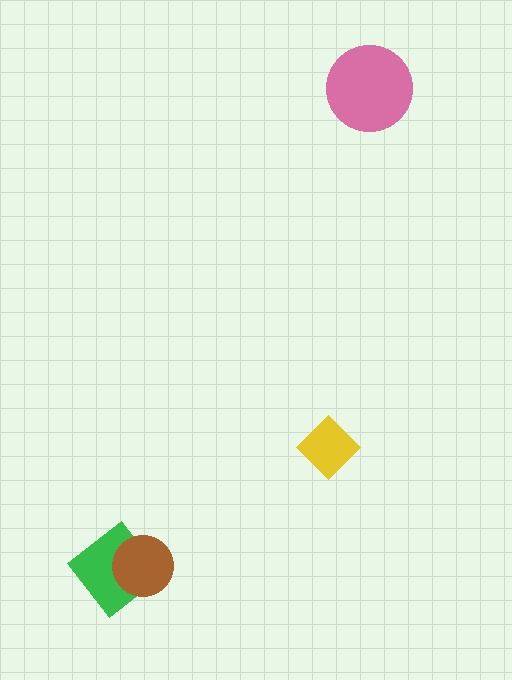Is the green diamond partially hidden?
Yes, it is partially covered by another shape.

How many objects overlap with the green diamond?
1 object overlaps with the green diamond.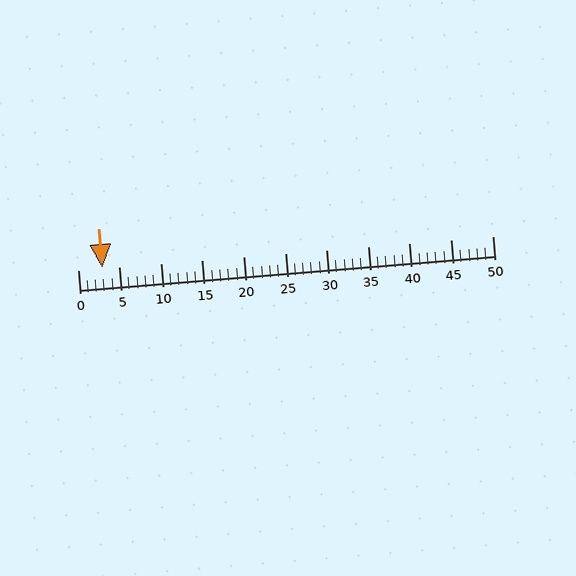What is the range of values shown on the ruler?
The ruler shows values from 0 to 50.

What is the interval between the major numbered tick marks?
The major tick marks are spaced 5 units apart.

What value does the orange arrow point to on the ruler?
The orange arrow points to approximately 3.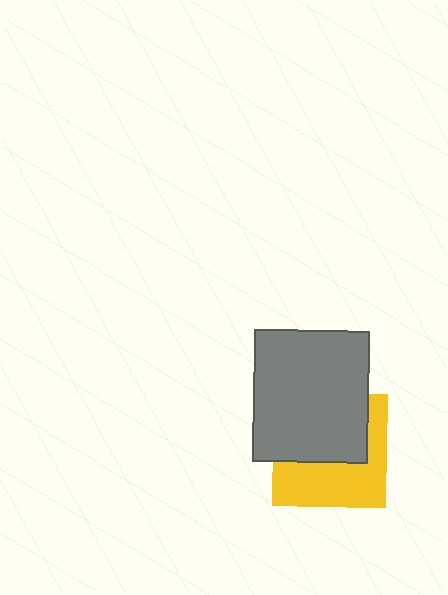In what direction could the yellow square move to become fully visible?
The yellow square could move down. That would shift it out from behind the gray rectangle entirely.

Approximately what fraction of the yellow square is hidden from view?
Roughly 52% of the yellow square is hidden behind the gray rectangle.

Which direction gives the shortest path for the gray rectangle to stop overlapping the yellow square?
Moving up gives the shortest separation.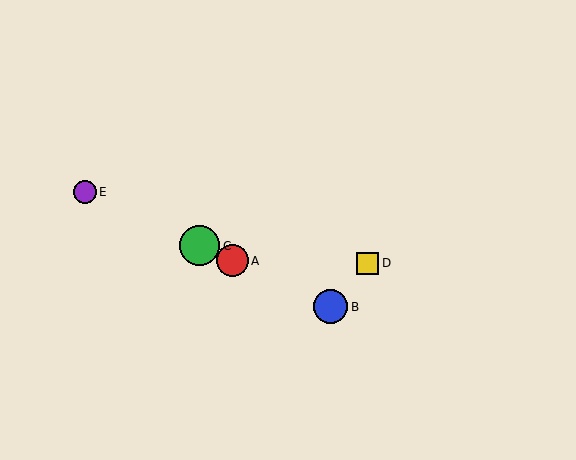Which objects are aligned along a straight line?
Objects A, B, C, E are aligned along a straight line.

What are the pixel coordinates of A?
Object A is at (232, 261).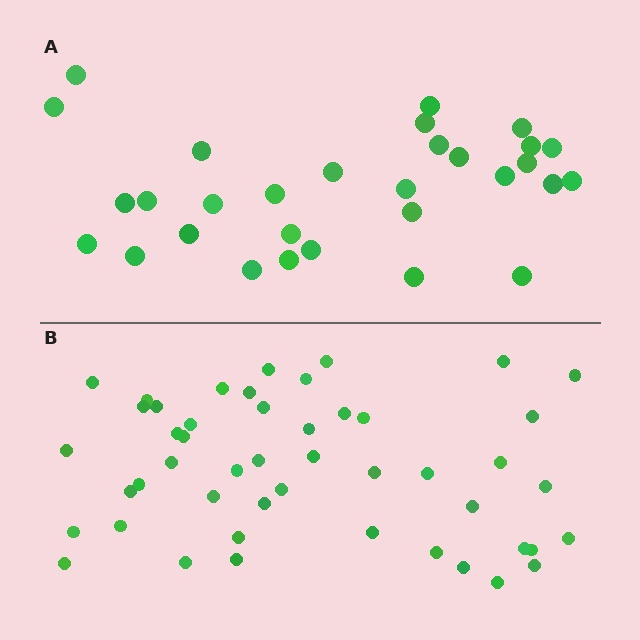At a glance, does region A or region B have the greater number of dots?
Region B (the bottom region) has more dots.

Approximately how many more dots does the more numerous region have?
Region B has approximately 20 more dots than region A.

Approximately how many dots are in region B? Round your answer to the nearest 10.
About 50 dots. (The exact count is 48, which rounds to 50.)